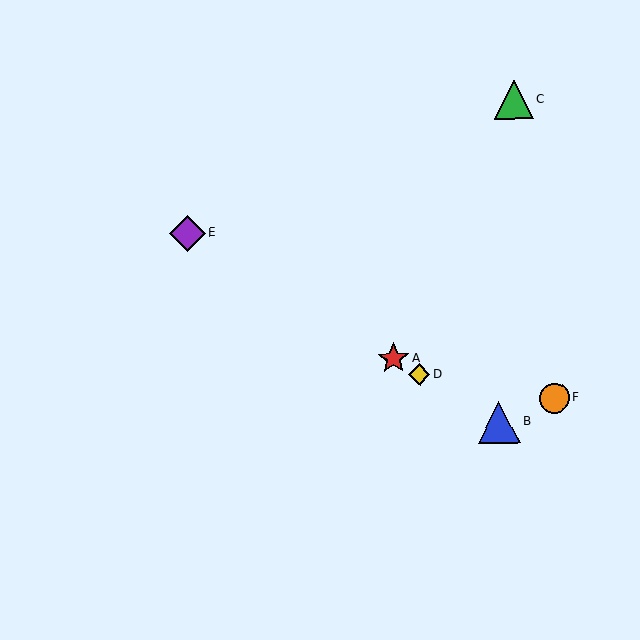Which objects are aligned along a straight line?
Objects A, B, D, E are aligned along a straight line.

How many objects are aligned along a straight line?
4 objects (A, B, D, E) are aligned along a straight line.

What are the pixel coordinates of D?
Object D is at (420, 374).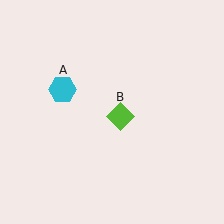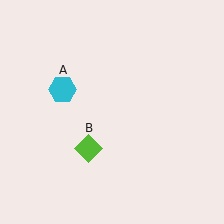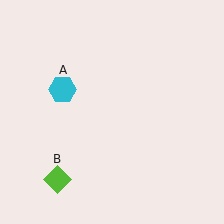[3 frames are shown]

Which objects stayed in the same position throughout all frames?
Cyan hexagon (object A) remained stationary.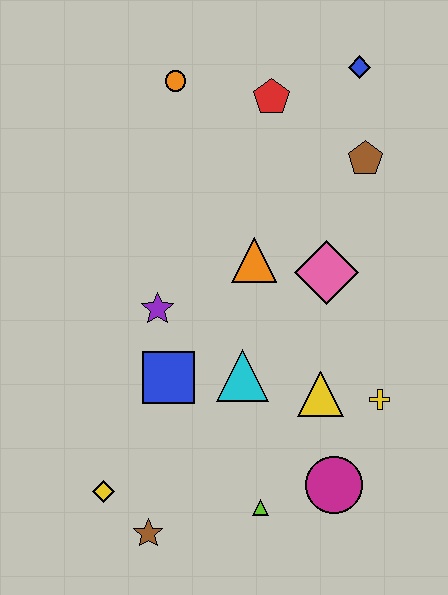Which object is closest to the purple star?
The blue square is closest to the purple star.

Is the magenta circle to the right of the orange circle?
Yes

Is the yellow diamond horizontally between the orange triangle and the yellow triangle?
No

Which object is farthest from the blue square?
The blue diamond is farthest from the blue square.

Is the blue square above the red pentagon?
No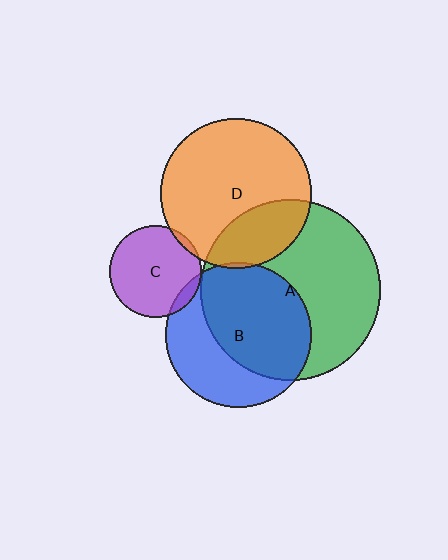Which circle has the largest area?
Circle A (green).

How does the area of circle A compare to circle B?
Approximately 1.5 times.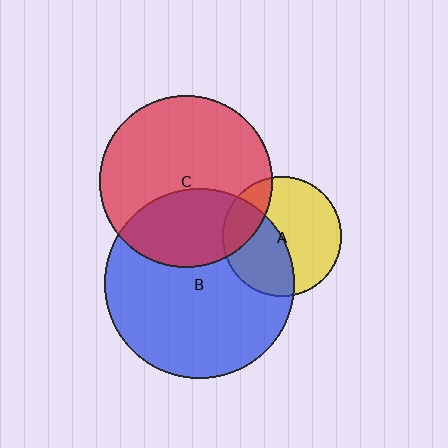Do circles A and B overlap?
Yes.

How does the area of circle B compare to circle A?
Approximately 2.5 times.